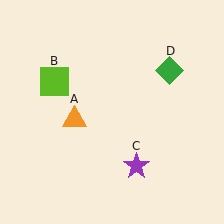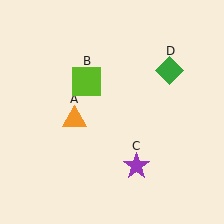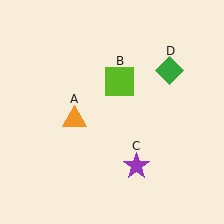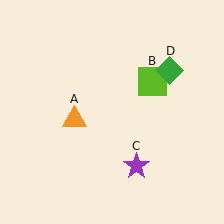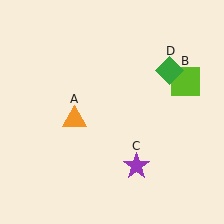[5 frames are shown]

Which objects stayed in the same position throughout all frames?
Orange triangle (object A) and purple star (object C) and green diamond (object D) remained stationary.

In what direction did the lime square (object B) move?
The lime square (object B) moved right.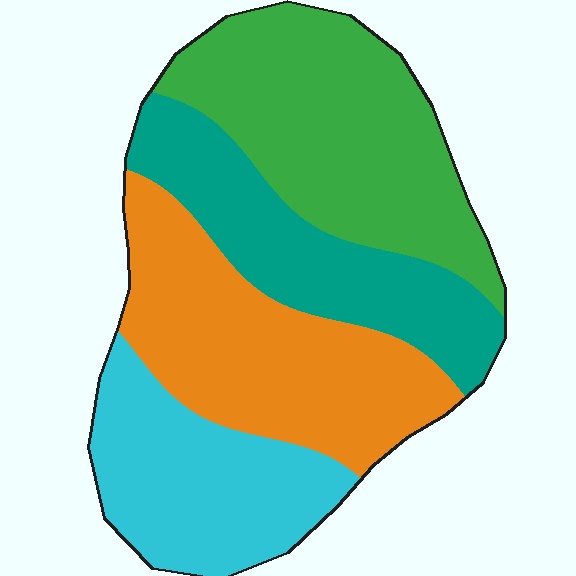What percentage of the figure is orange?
Orange takes up about one quarter (1/4) of the figure.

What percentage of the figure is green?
Green covers around 30% of the figure.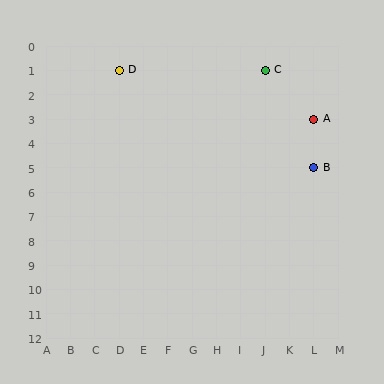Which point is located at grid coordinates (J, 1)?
Point C is at (J, 1).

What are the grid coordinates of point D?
Point D is at grid coordinates (D, 1).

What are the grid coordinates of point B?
Point B is at grid coordinates (L, 5).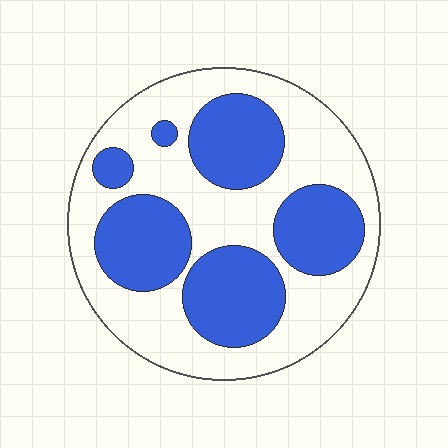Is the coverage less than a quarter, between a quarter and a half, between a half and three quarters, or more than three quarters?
Between a quarter and a half.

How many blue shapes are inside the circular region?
6.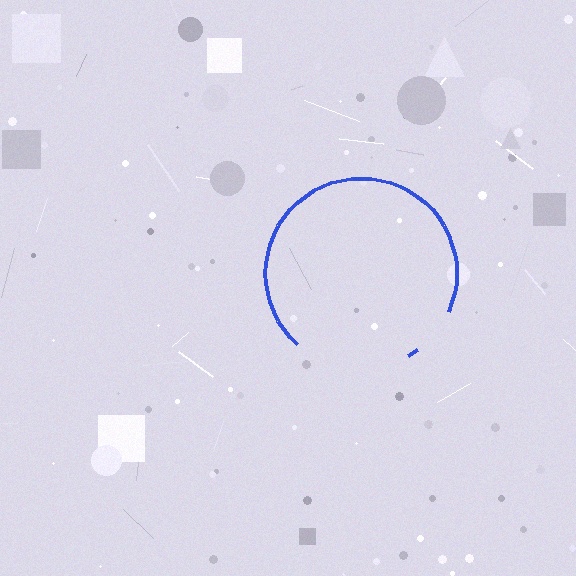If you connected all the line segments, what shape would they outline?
They would outline a circle.